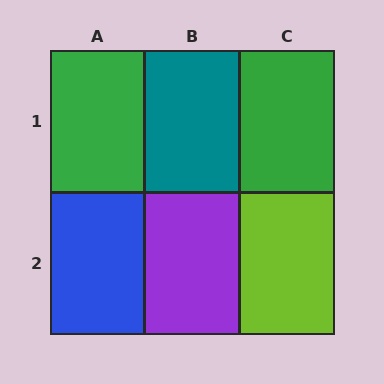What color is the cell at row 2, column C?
Lime.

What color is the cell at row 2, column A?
Blue.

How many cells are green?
2 cells are green.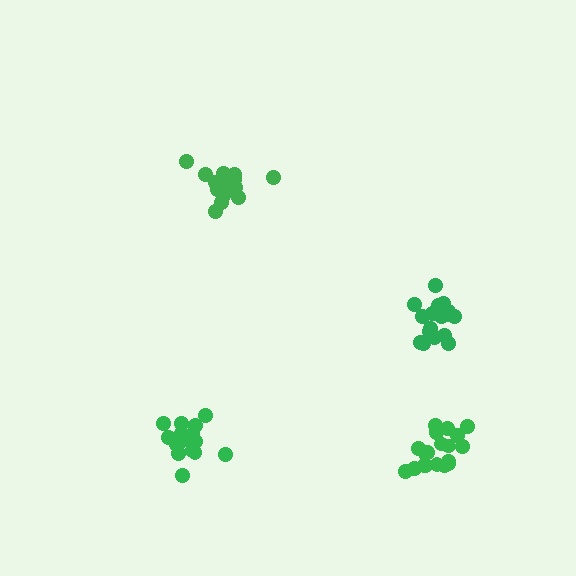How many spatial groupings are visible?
There are 4 spatial groupings.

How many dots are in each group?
Group 1: 16 dots, Group 2: 19 dots, Group 3: 18 dots, Group 4: 19 dots (72 total).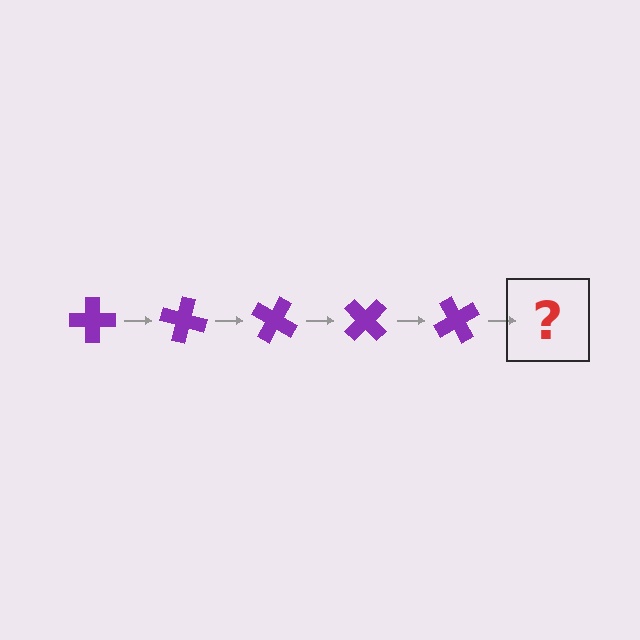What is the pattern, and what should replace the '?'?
The pattern is that the cross rotates 15 degrees each step. The '?' should be a purple cross rotated 75 degrees.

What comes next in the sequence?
The next element should be a purple cross rotated 75 degrees.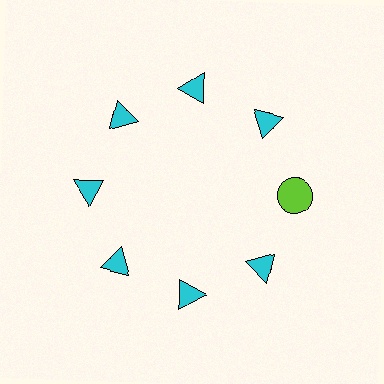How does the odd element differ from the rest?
It differs in both color (lime instead of cyan) and shape (circle instead of triangle).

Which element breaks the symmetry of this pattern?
The lime circle at roughly the 3 o'clock position breaks the symmetry. All other shapes are cyan triangles.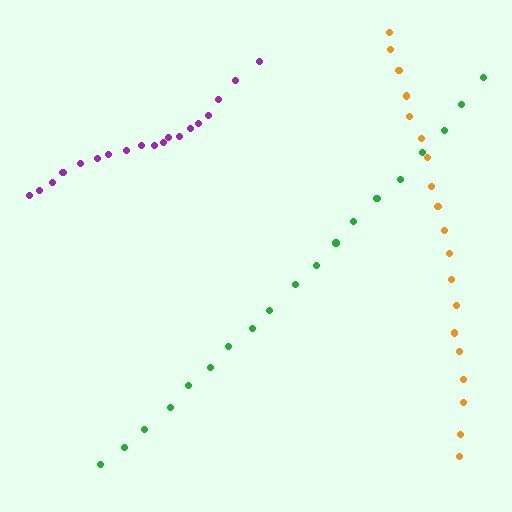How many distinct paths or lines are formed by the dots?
There are 3 distinct paths.